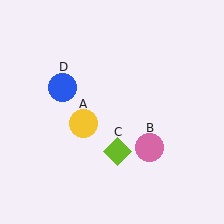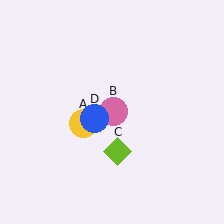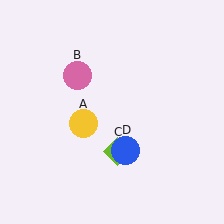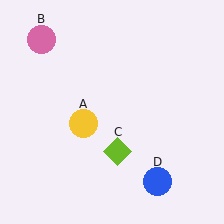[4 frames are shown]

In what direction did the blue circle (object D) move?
The blue circle (object D) moved down and to the right.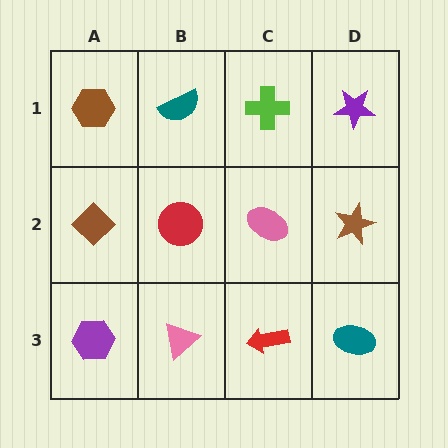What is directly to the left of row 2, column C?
A red circle.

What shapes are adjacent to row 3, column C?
A pink ellipse (row 2, column C), a pink triangle (row 3, column B), a teal ellipse (row 3, column D).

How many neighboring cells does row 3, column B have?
3.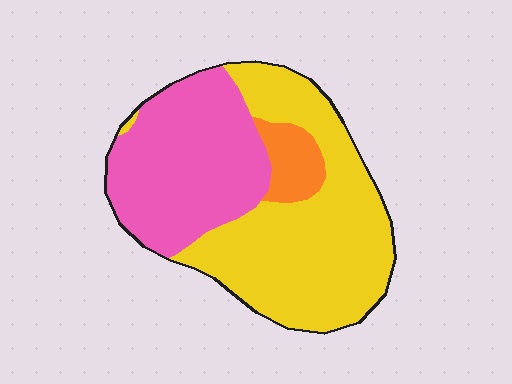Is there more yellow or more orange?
Yellow.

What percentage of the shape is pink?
Pink covers about 40% of the shape.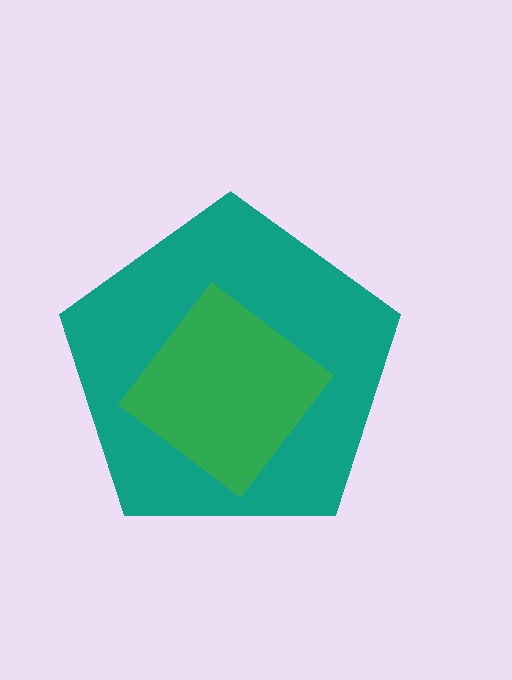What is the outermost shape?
The teal pentagon.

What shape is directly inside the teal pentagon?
The green diamond.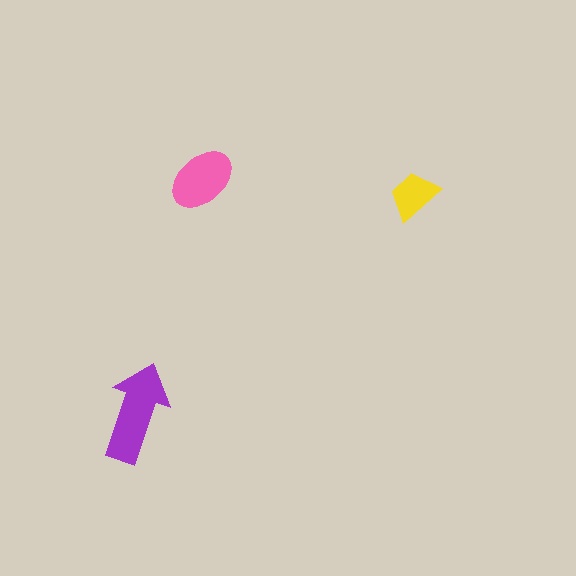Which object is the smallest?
The yellow trapezoid.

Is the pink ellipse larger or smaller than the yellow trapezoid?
Larger.